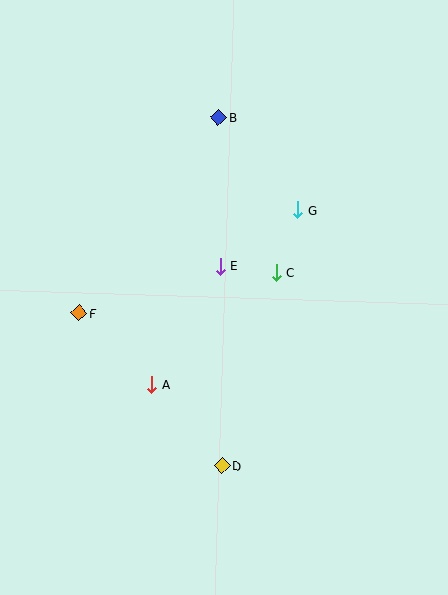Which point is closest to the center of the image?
Point E at (220, 266) is closest to the center.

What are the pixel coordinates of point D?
Point D is at (222, 466).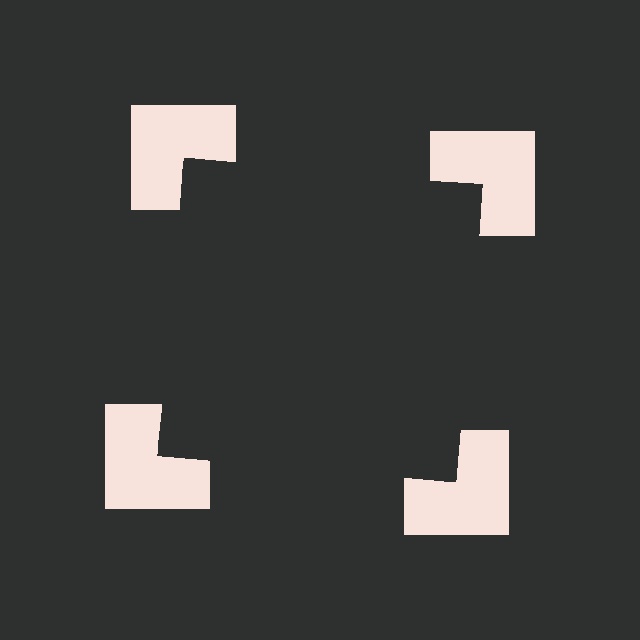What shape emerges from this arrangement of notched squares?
An illusory square — its edges are inferred from the aligned wedge cuts in the notched squares, not physically drawn.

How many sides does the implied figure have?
4 sides.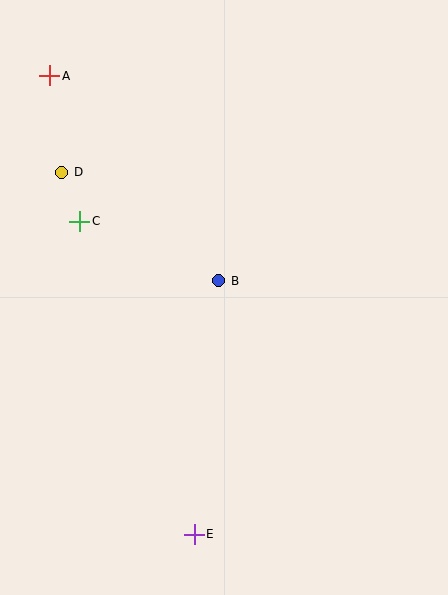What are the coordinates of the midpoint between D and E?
The midpoint between D and E is at (128, 353).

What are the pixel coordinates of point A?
Point A is at (50, 76).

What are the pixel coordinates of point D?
Point D is at (62, 172).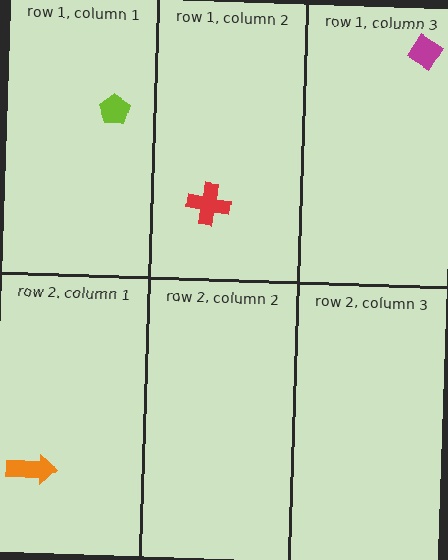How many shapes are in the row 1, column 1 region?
1.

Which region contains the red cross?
The row 1, column 2 region.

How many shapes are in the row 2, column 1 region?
1.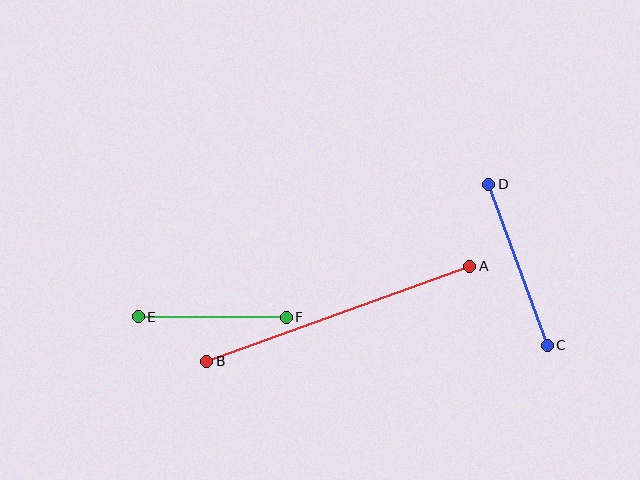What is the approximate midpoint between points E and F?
The midpoint is at approximately (212, 317) pixels.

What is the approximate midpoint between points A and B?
The midpoint is at approximately (338, 314) pixels.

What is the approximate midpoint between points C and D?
The midpoint is at approximately (518, 265) pixels.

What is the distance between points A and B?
The distance is approximately 280 pixels.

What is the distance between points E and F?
The distance is approximately 148 pixels.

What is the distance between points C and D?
The distance is approximately 171 pixels.